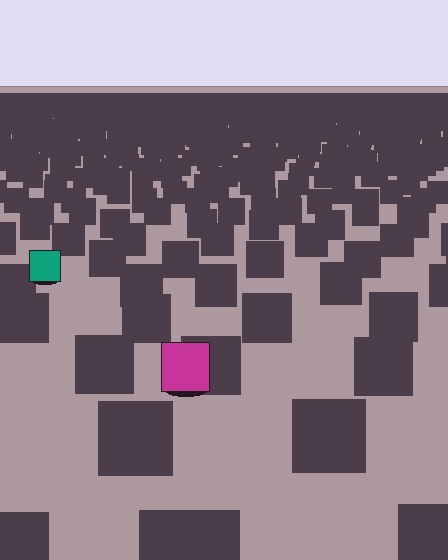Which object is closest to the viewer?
The magenta square is closest. The texture marks near it are larger and more spread out.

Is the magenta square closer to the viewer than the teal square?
Yes. The magenta square is closer — you can tell from the texture gradient: the ground texture is coarser near it.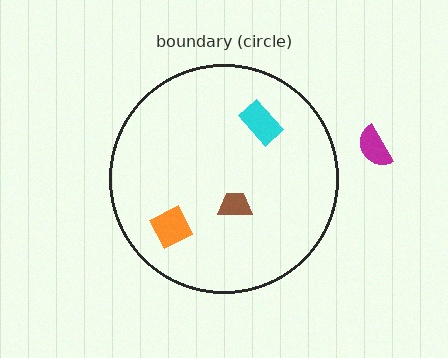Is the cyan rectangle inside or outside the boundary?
Inside.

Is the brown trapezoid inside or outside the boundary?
Inside.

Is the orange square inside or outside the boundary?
Inside.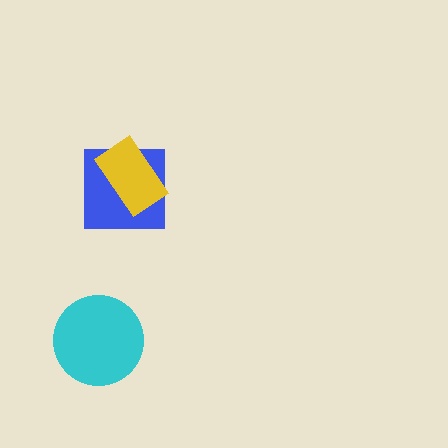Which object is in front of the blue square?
The yellow rectangle is in front of the blue square.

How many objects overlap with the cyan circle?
0 objects overlap with the cyan circle.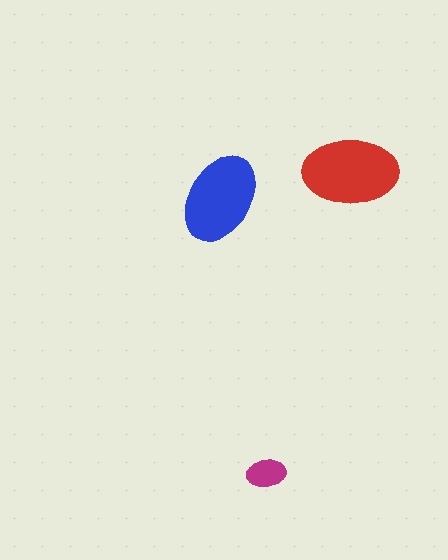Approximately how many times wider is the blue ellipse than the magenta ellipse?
About 2.5 times wider.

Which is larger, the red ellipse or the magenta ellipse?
The red one.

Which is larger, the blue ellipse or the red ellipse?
The red one.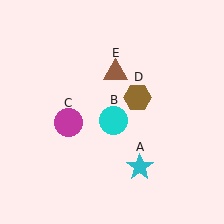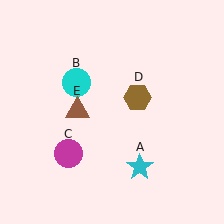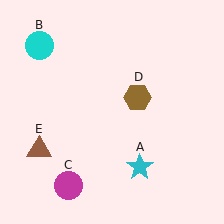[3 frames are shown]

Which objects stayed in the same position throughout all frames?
Cyan star (object A) and brown hexagon (object D) remained stationary.